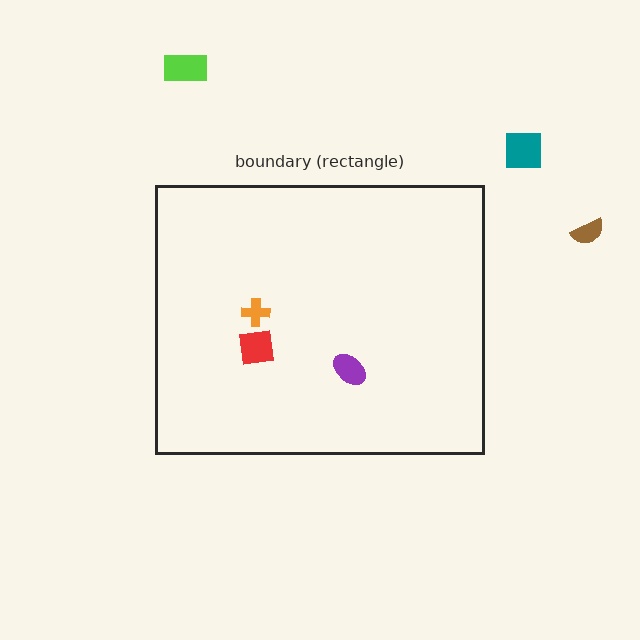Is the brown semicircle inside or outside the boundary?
Outside.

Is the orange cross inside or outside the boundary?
Inside.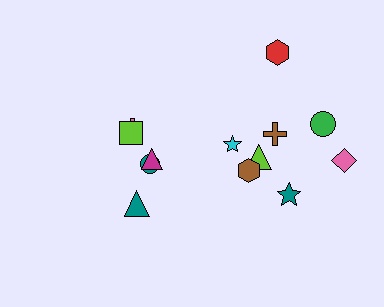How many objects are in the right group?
There are 8 objects.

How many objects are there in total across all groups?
There are 13 objects.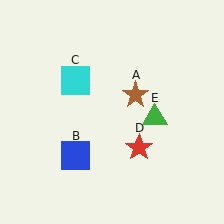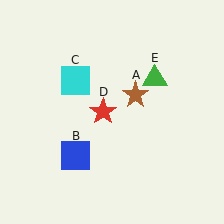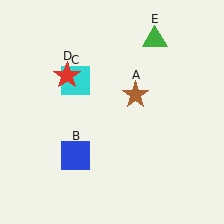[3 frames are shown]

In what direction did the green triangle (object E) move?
The green triangle (object E) moved up.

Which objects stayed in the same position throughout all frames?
Brown star (object A) and blue square (object B) and cyan square (object C) remained stationary.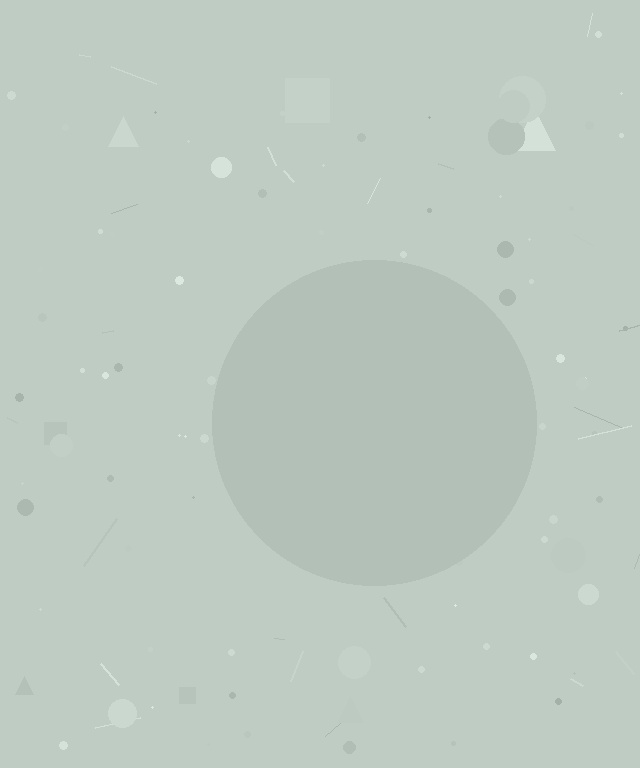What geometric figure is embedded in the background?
A circle is embedded in the background.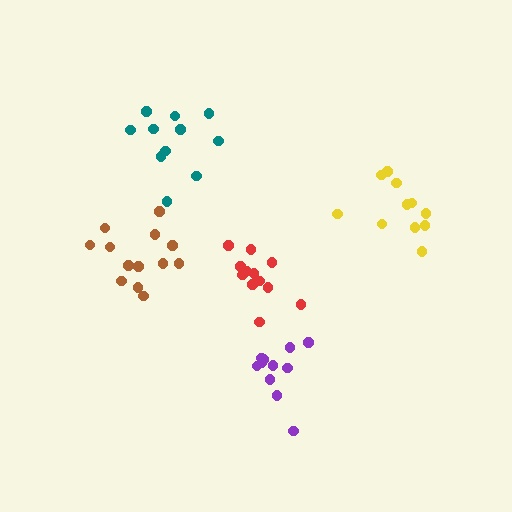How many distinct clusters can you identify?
There are 5 distinct clusters.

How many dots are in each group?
Group 1: 11 dots, Group 2: 12 dots, Group 3: 11 dots, Group 4: 11 dots, Group 5: 13 dots (58 total).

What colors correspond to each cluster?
The clusters are colored: teal, red, yellow, purple, brown.